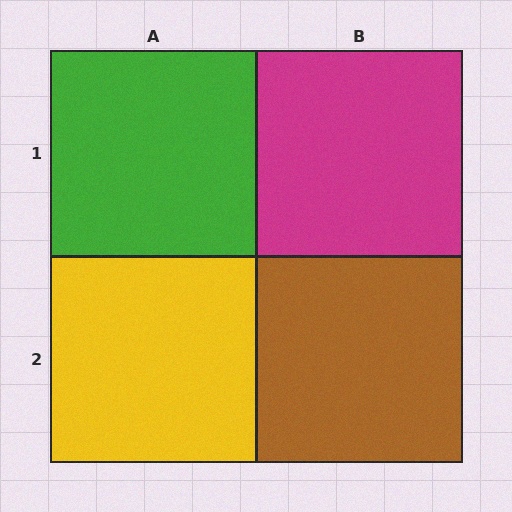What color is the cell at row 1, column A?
Green.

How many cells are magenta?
1 cell is magenta.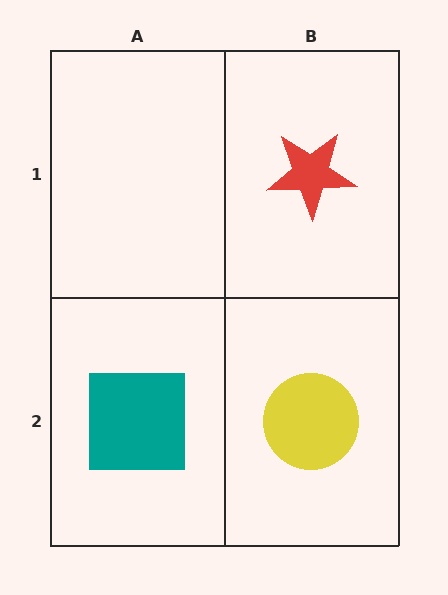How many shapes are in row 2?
2 shapes.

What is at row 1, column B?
A red star.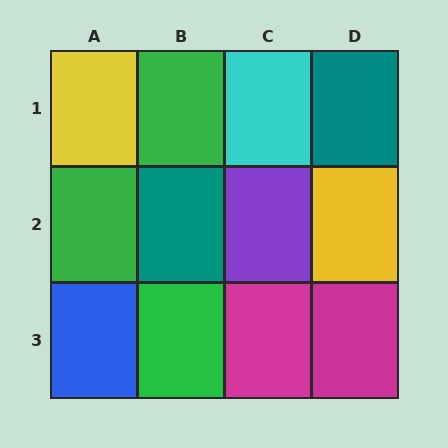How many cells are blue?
1 cell is blue.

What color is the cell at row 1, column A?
Yellow.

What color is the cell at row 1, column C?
Cyan.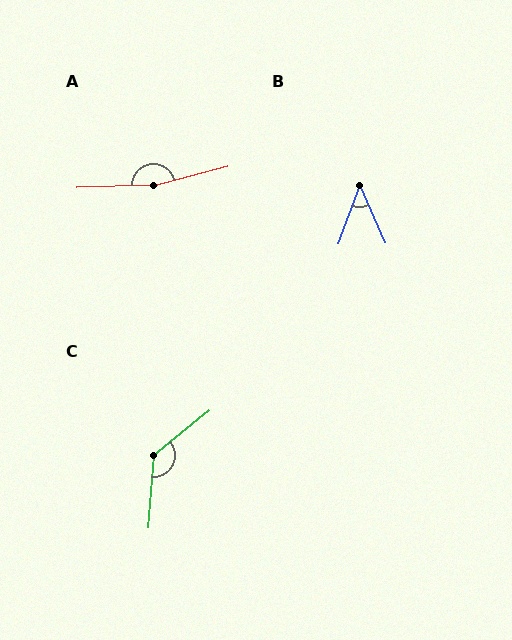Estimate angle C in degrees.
Approximately 134 degrees.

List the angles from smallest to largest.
B (44°), C (134°), A (168°).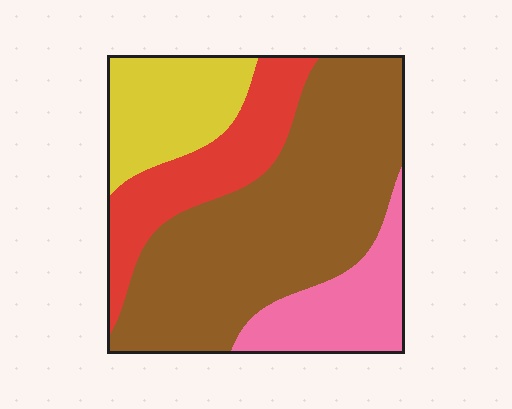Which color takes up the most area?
Brown, at roughly 50%.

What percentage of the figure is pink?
Pink covers about 15% of the figure.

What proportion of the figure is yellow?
Yellow covers roughly 15% of the figure.